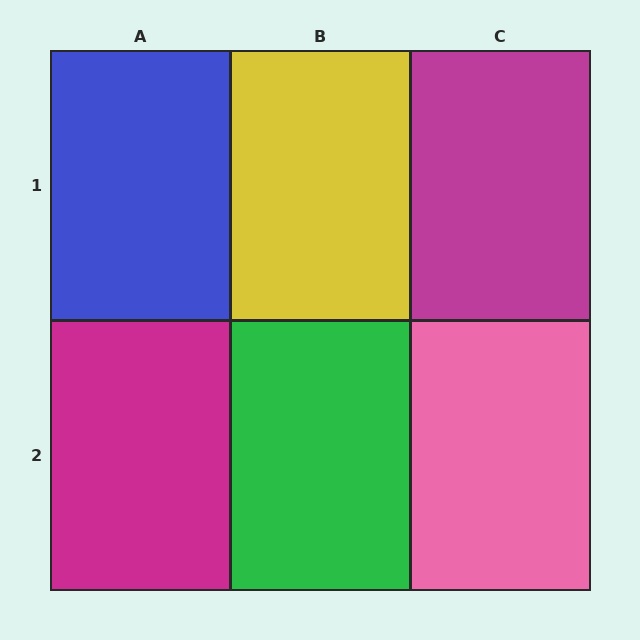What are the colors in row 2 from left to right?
Magenta, green, pink.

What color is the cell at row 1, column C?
Magenta.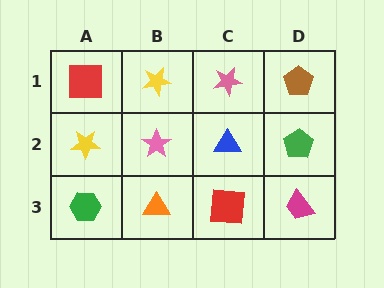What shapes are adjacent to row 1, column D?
A green pentagon (row 2, column D), a pink star (row 1, column C).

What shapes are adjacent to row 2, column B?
A yellow star (row 1, column B), an orange triangle (row 3, column B), a yellow star (row 2, column A), a blue triangle (row 2, column C).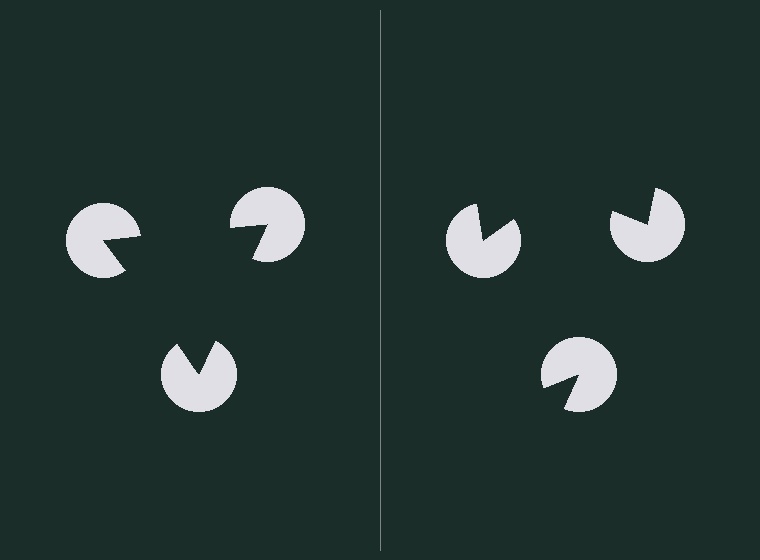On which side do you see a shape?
An illusory triangle appears on the left side. On the right side the wedge cuts are rotated, so no coherent shape forms.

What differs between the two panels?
The pac-man discs are positioned identically on both sides; only the wedge orientations differ. On the left they align to a triangle; on the right they are misaligned.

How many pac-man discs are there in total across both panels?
6 — 3 on each side.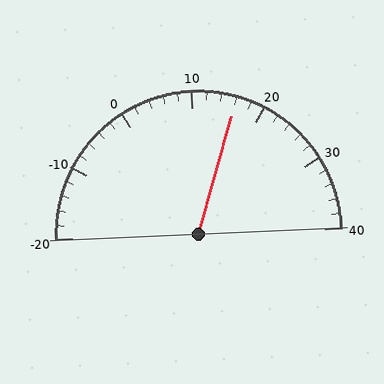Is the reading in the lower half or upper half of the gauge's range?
The reading is in the upper half of the range (-20 to 40).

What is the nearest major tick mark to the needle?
The nearest major tick mark is 20.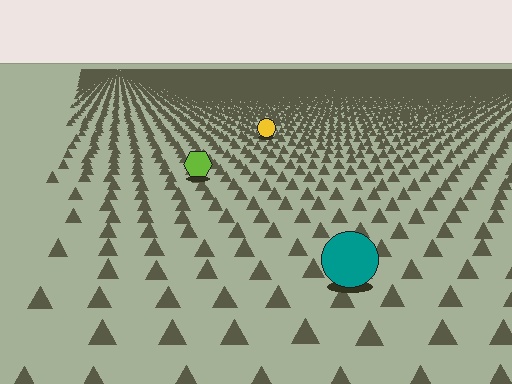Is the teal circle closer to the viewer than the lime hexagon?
Yes. The teal circle is closer — you can tell from the texture gradient: the ground texture is coarser near it.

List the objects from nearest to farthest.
From nearest to farthest: the teal circle, the lime hexagon, the yellow circle.